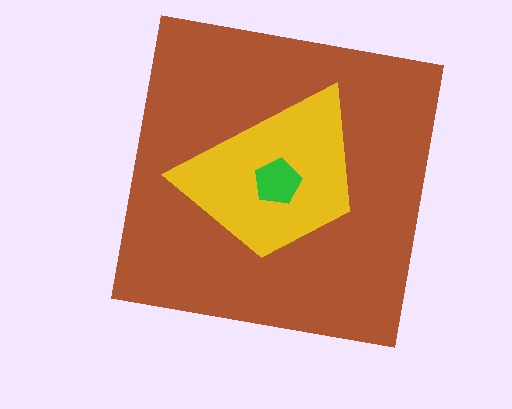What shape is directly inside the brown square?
The yellow trapezoid.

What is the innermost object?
The green pentagon.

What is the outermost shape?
The brown square.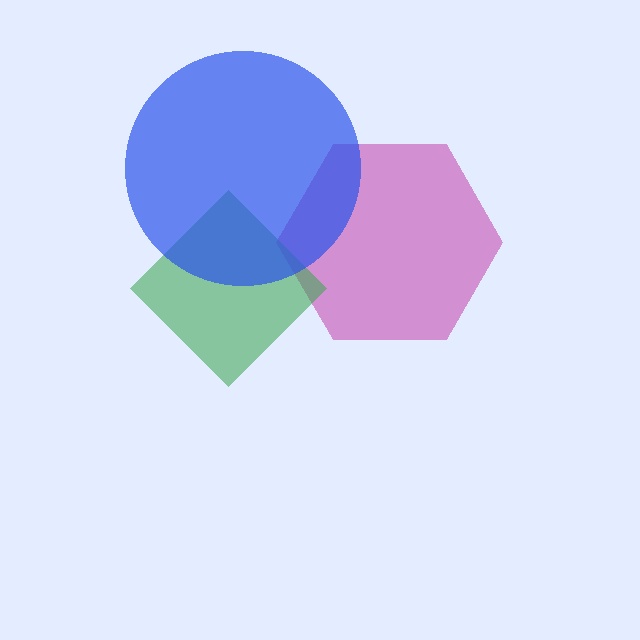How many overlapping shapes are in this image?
There are 3 overlapping shapes in the image.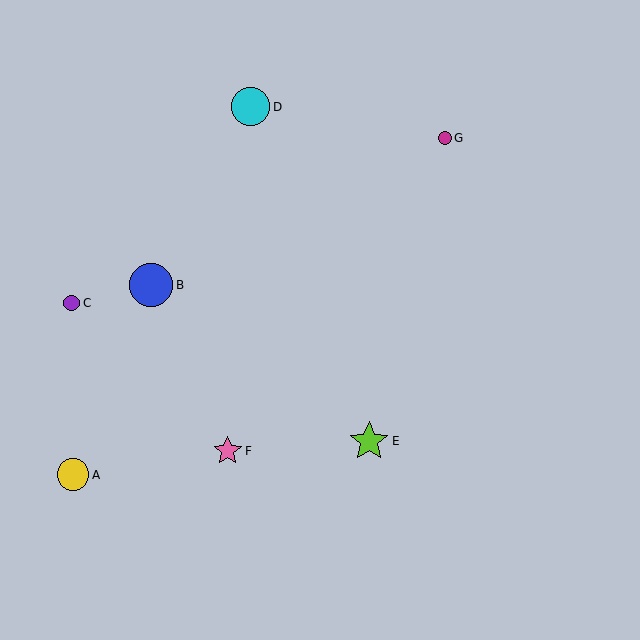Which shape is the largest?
The blue circle (labeled B) is the largest.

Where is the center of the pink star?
The center of the pink star is at (228, 451).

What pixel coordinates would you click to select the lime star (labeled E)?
Click at (369, 441) to select the lime star E.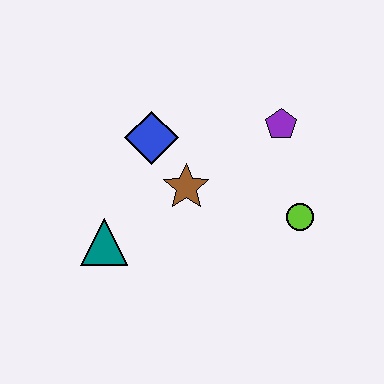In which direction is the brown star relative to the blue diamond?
The brown star is below the blue diamond.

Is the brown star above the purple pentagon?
No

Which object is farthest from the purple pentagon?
The teal triangle is farthest from the purple pentagon.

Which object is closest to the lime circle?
The purple pentagon is closest to the lime circle.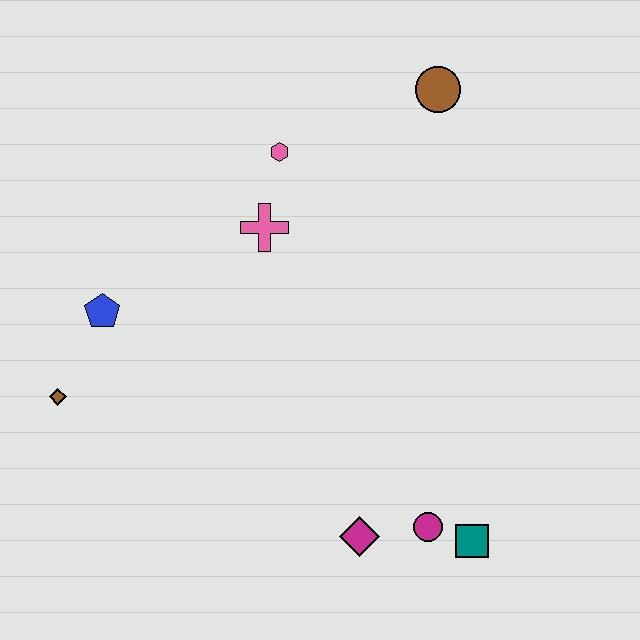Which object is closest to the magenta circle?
The teal square is closest to the magenta circle.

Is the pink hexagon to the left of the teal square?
Yes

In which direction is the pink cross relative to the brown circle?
The pink cross is to the left of the brown circle.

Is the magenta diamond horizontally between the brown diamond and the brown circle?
Yes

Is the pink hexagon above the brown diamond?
Yes